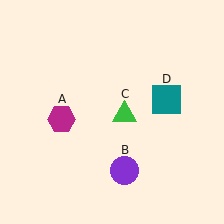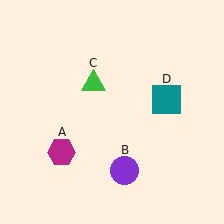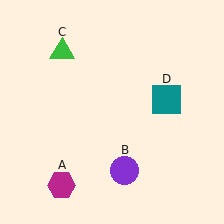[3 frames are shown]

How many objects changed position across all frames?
2 objects changed position: magenta hexagon (object A), green triangle (object C).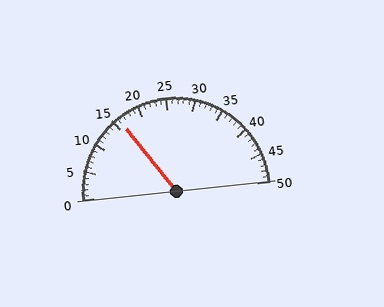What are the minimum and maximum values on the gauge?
The gauge ranges from 0 to 50.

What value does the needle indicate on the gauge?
The needle indicates approximately 16.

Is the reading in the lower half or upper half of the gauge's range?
The reading is in the lower half of the range (0 to 50).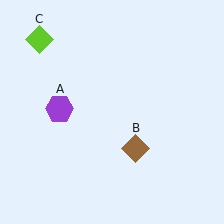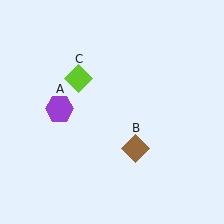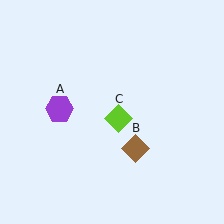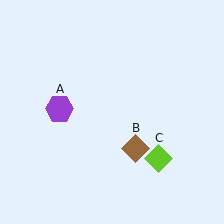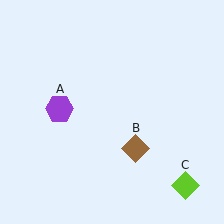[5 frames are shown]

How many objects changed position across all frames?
1 object changed position: lime diamond (object C).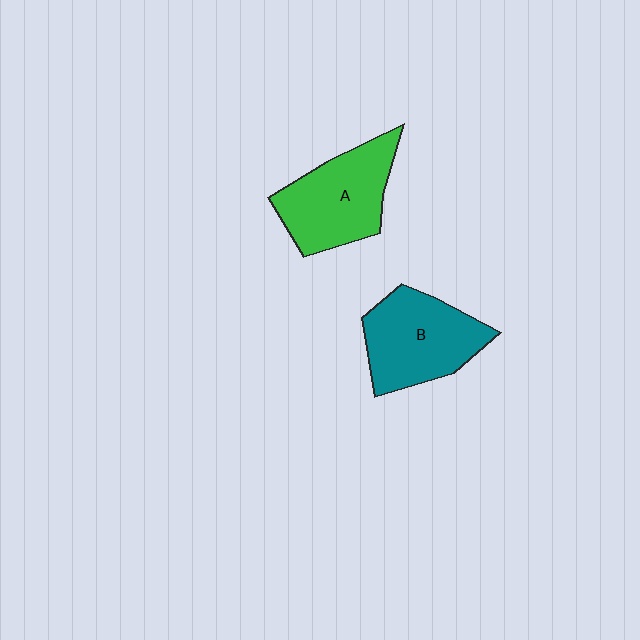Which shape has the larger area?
Shape B (teal).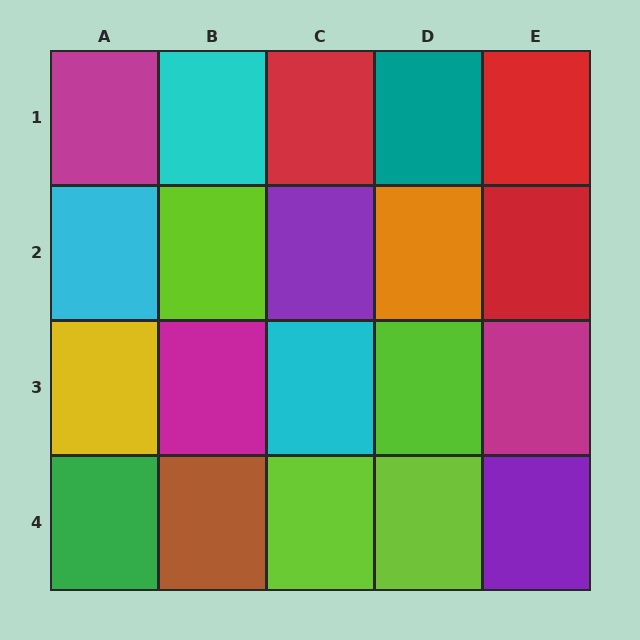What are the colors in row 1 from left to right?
Magenta, cyan, red, teal, red.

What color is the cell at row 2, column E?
Red.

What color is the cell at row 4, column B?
Brown.